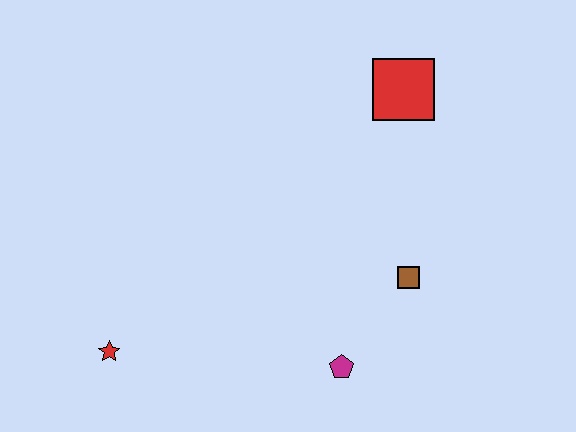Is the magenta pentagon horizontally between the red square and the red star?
Yes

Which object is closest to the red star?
The magenta pentagon is closest to the red star.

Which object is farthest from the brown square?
The red star is farthest from the brown square.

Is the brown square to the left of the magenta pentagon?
No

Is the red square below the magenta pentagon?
No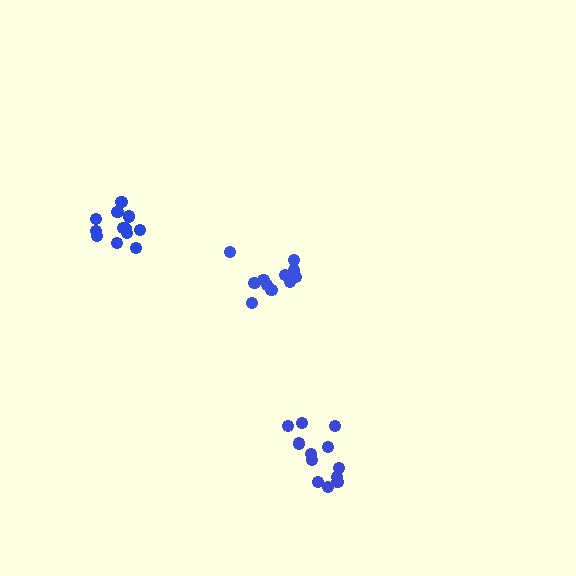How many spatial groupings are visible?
There are 3 spatial groupings.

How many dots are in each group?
Group 1: 12 dots, Group 2: 13 dots, Group 3: 12 dots (37 total).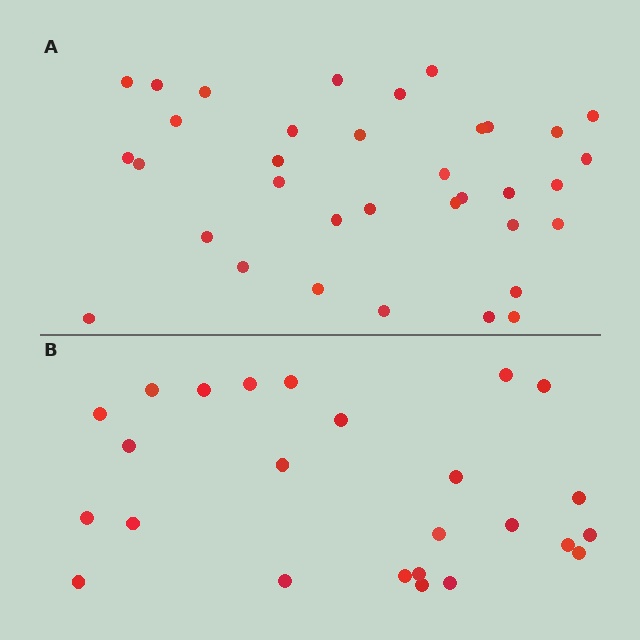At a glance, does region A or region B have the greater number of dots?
Region A (the top region) has more dots.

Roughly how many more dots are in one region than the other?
Region A has roughly 10 or so more dots than region B.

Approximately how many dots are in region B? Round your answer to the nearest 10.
About 20 dots. (The exact count is 25, which rounds to 20.)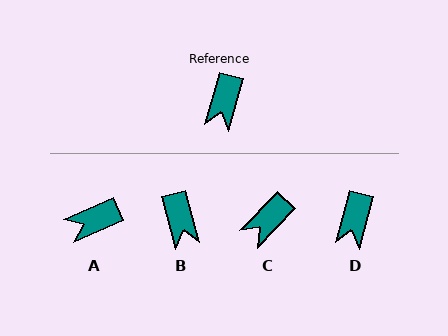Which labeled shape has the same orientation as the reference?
D.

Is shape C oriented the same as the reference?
No, it is off by about 29 degrees.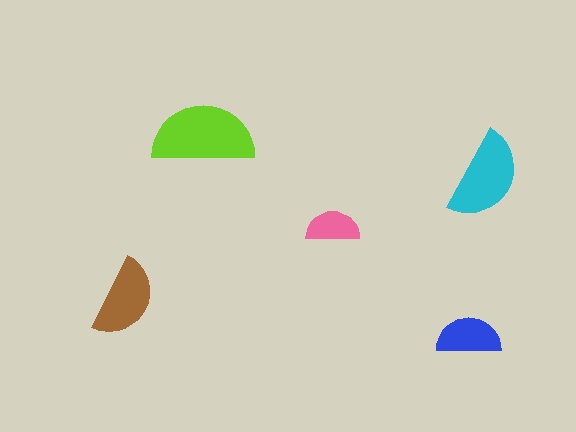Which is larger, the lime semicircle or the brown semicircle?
The lime one.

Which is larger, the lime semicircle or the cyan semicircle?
The lime one.